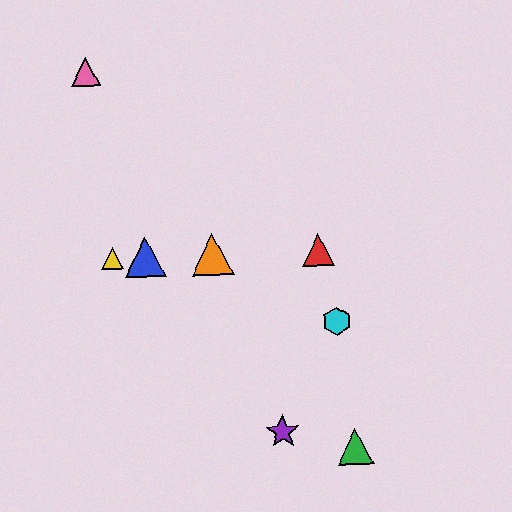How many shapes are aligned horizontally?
4 shapes (the red triangle, the blue triangle, the yellow triangle, the orange triangle) are aligned horizontally.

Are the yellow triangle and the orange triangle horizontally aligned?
Yes, both are at y≈258.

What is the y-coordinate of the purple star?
The purple star is at y≈432.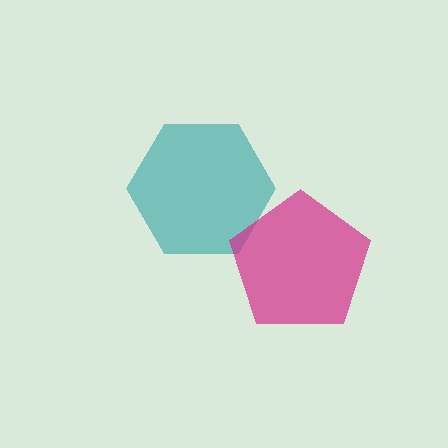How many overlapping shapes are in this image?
There are 2 overlapping shapes in the image.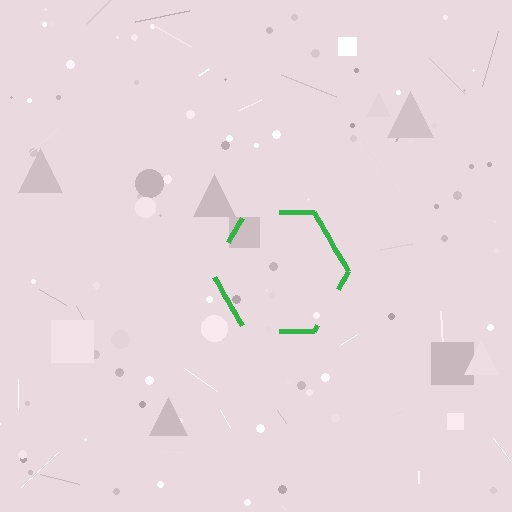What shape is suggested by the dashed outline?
The dashed outline suggests a hexagon.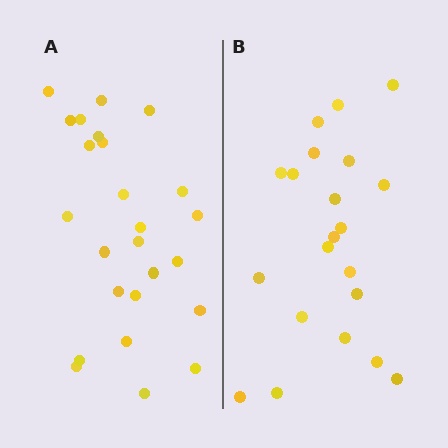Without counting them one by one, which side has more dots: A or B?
Region A (the left region) has more dots.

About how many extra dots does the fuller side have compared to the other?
Region A has about 4 more dots than region B.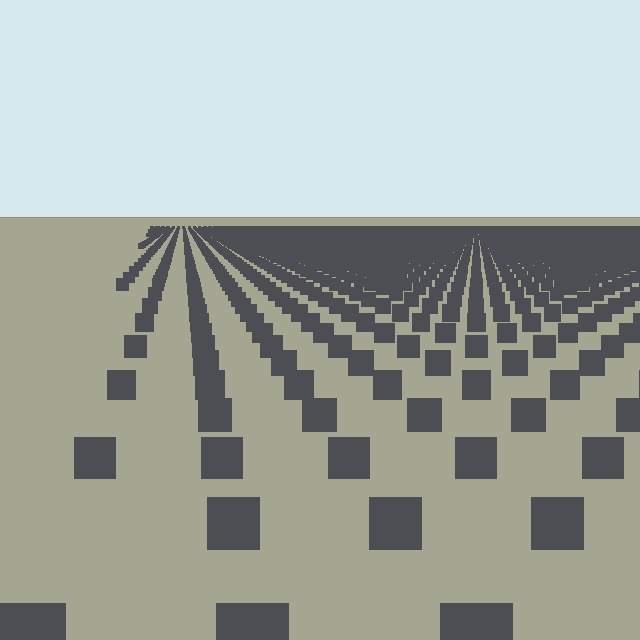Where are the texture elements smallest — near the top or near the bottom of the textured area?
Near the top.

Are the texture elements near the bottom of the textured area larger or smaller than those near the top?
Larger. Near the bottom, elements are closer to the viewer and appear at a bigger on-screen size.